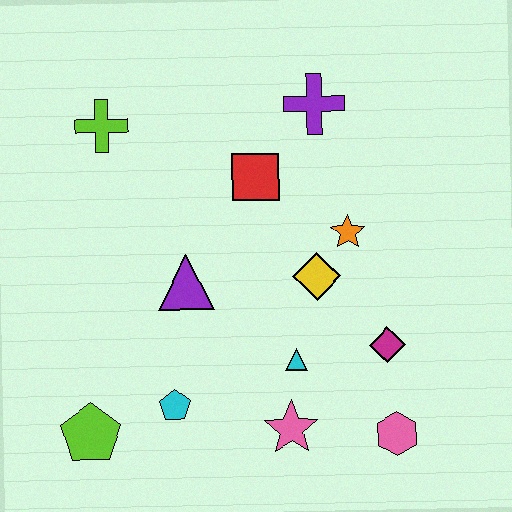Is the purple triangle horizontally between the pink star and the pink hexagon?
No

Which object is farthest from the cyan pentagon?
The purple cross is farthest from the cyan pentagon.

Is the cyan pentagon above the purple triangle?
No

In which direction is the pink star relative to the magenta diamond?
The pink star is to the left of the magenta diamond.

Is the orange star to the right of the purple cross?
Yes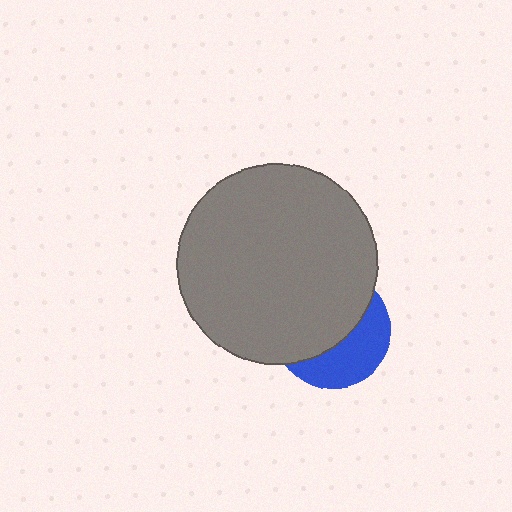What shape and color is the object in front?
The object in front is a gray circle.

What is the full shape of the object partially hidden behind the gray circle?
The partially hidden object is a blue circle.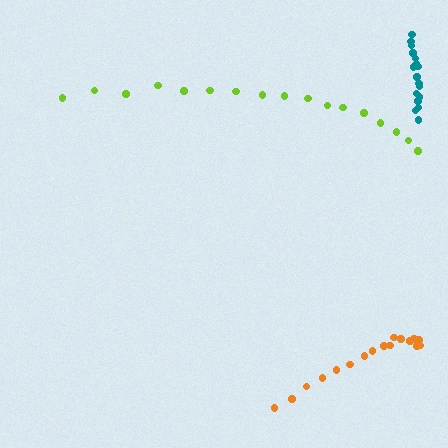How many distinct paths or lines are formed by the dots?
There are 3 distinct paths.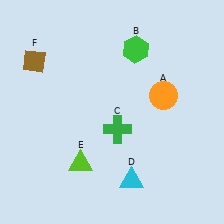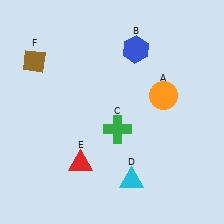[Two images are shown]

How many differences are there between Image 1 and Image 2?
There are 2 differences between the two images.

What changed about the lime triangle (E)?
In Image 1, E is lime. In Image 2, it changed to red.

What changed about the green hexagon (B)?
In Image 1, B is green. In Image 2, it changed to blue.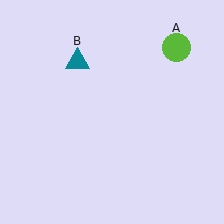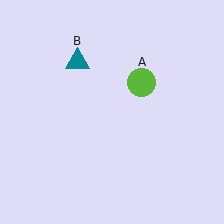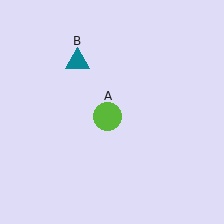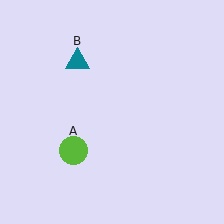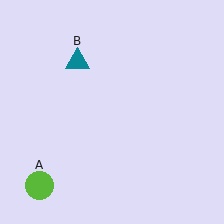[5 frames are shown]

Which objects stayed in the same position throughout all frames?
Teal triangle (object B) remained stationary.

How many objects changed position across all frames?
1 object changed position: lime circle (object A).